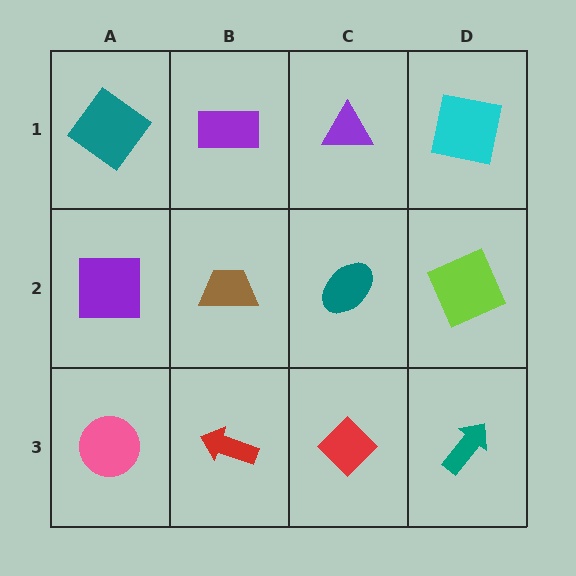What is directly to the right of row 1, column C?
A cyan square.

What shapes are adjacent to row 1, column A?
A purple square (row 2, column A), a purple rectangle (row 1, column B).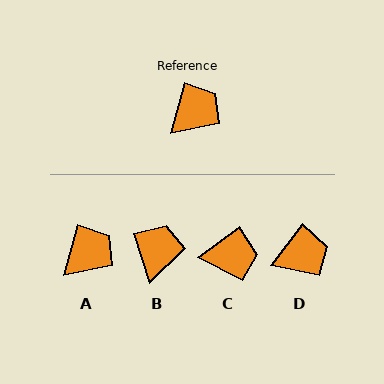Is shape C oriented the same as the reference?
No, it is off by about 38 degrees.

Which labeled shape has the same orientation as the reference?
A.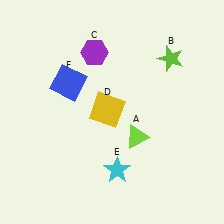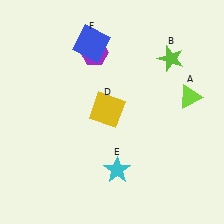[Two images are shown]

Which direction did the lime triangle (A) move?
The lime triangle (A) moved right.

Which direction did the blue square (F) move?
The blue square (F) moved up.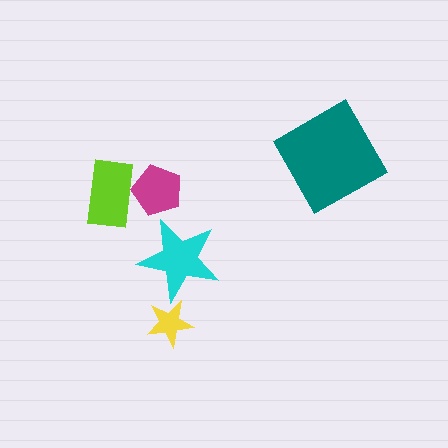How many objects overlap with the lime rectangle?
1 object overlaps with the lime rectangle.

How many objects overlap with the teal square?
0 objects overlap with the teal square.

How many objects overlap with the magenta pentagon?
1 object overlaps with the magenta pentagon.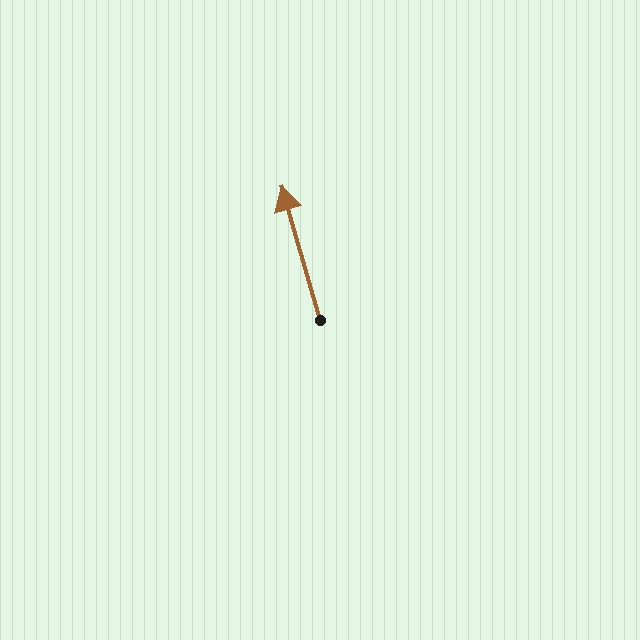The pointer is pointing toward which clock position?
Roughly 11 o'clock.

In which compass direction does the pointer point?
North.